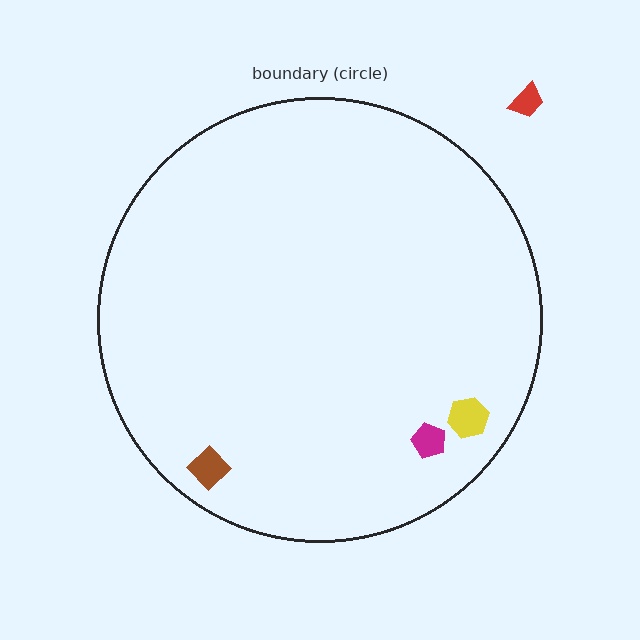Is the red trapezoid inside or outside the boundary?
Outside.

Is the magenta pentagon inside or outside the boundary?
Inside.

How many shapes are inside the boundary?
3 inside, 1 outside.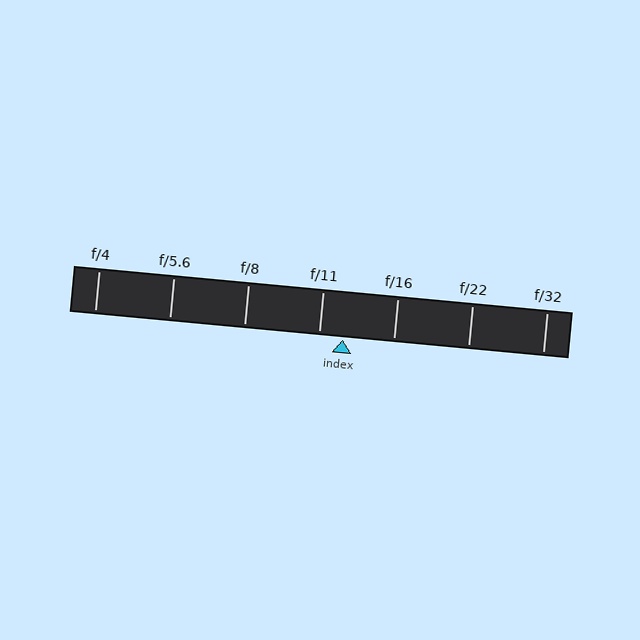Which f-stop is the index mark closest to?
The index mark is closest to f/11.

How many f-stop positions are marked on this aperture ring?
There are 7 f-stop positions marked.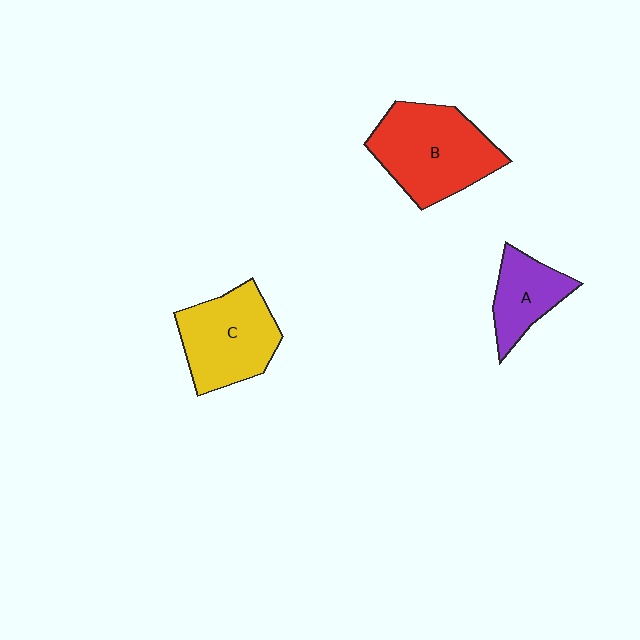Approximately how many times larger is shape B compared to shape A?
Approximately 1.8 times.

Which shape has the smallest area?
Shape A (purple).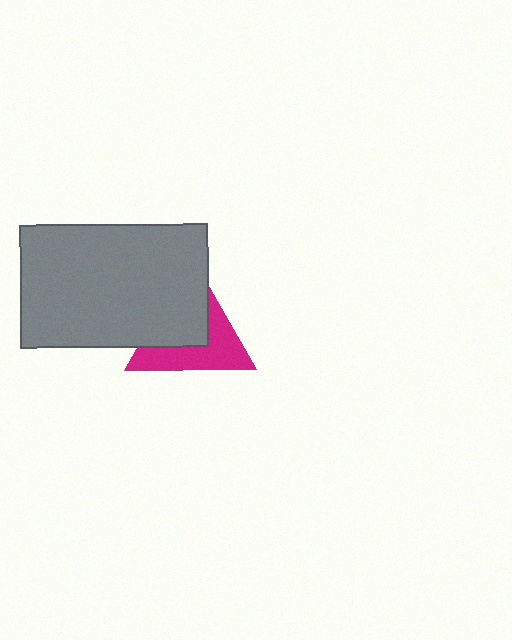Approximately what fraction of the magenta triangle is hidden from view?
Roughly 52% of the magenta triangle is hidden behind the gray rectangle.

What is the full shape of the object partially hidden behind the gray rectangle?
The partially hidden object is a magenta triangle.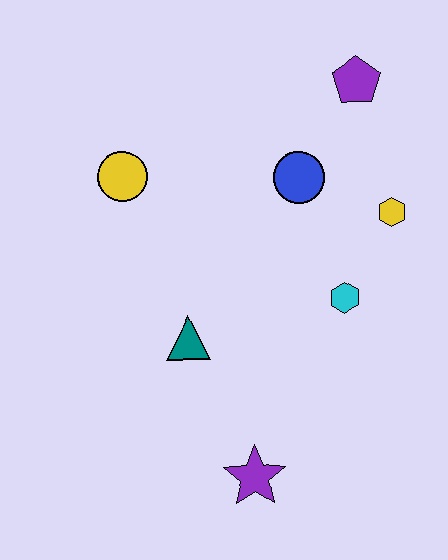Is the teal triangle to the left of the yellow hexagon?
Yes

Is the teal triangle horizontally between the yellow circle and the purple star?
Yes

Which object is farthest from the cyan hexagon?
The yellow circle is farthest from the cyan hexagon.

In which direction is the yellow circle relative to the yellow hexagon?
The yellow circle is to the left of the yellow hexagon.